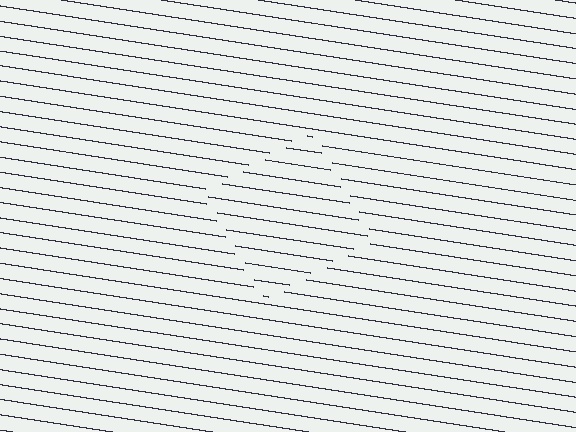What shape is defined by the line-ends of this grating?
An illusory square. The interior of the shape contains the same grating, shifted by half a period — the contour is defined by the phase discontinuity where line-ends from the inner and outer gratings abut.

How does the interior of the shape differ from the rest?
The interior of the shape contains the same grating, shifted by half a period — the contour is defined by the phase discontinuity where line-ends from the inner and outer gratings abut.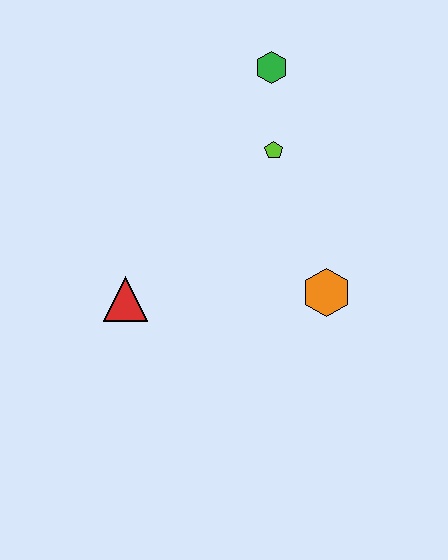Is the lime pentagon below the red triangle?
No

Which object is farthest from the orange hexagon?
The green hexagon is farthest from the orange hexagon.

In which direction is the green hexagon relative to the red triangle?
The green hexagon is above the red triangle.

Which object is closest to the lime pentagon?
The green hexagon is closest to the lime pentagon.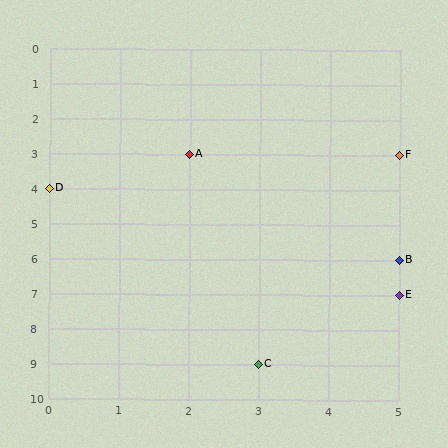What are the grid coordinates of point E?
Point E is at grid coordinates (5, 7).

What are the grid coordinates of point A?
Point A is at grid coordinates (2, 3).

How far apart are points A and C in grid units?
Points A and C are 1 column and 6 rows apart (about 6.1 grid units diagonally).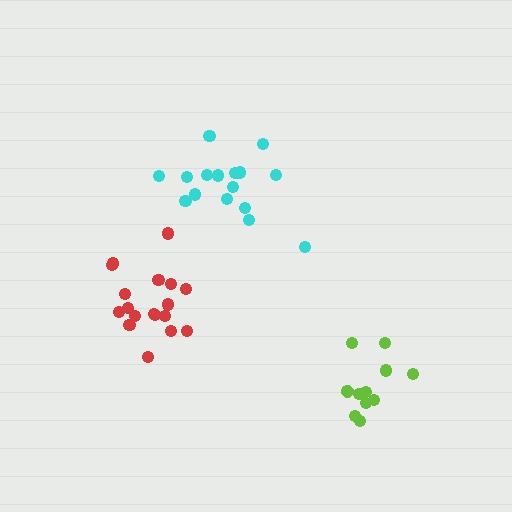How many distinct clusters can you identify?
There are 3 distinct clusters.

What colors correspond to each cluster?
The clusters are colored: red, lime, cyan.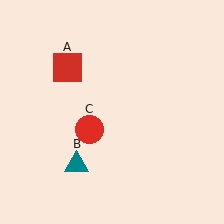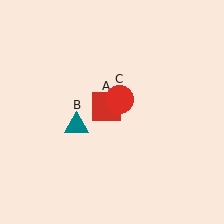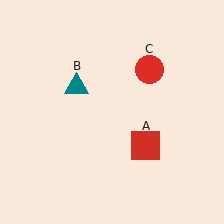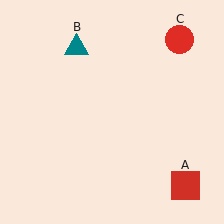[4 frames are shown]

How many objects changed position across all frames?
3 objects changed position: red square (object A), teal triangle (object B), red circle (object C).